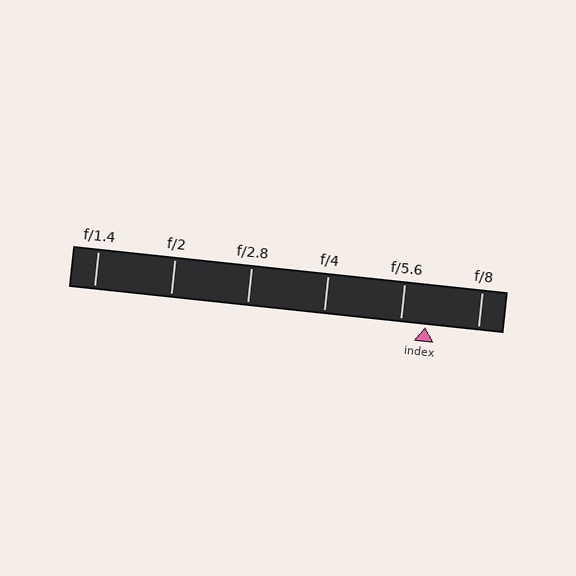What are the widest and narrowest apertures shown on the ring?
The widest aperture shown is f/1.4 and the narrowest is f/8.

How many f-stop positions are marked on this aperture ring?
There are 6 f-stop positions marked.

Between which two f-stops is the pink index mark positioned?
The index mark is between f/5.6 and f/8.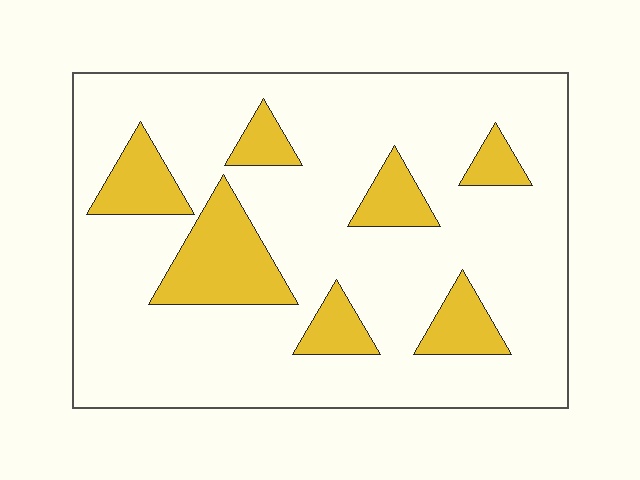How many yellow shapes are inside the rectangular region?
7.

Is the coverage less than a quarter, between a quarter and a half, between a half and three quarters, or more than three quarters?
Less than a quarter.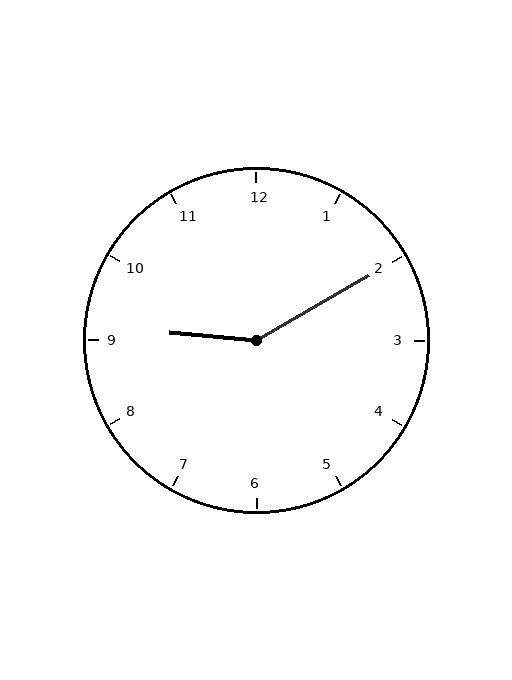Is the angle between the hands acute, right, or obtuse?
It is obtuse.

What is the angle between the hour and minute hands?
Approximately 145 degrees.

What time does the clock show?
9:10.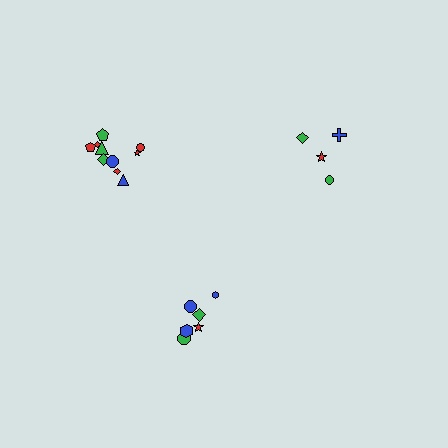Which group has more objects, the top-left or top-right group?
The top-left group.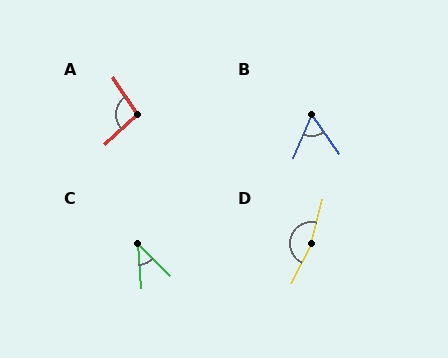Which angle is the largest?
D, at approximately 167 degrees.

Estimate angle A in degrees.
Approximately 99 degrees.